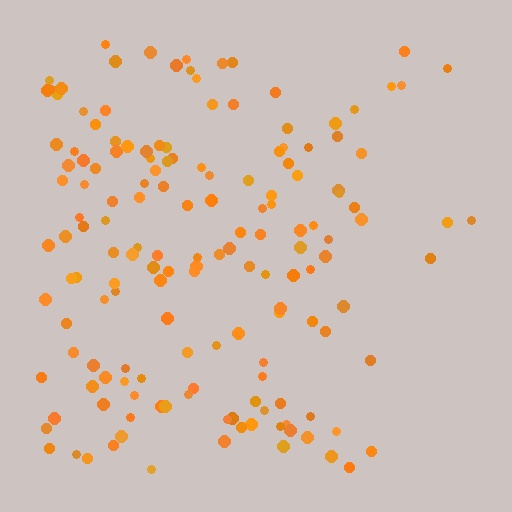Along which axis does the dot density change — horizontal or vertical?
Horizontal.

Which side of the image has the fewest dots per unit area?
The right.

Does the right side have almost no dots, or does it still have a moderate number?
Still a moderate number, just noticeably fewer than the left.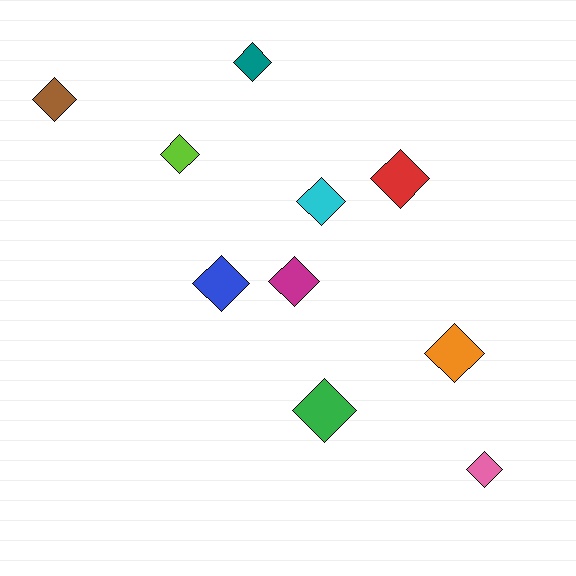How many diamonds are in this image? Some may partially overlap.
There are 10 diamonds.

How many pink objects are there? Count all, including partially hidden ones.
There is 1 pink object.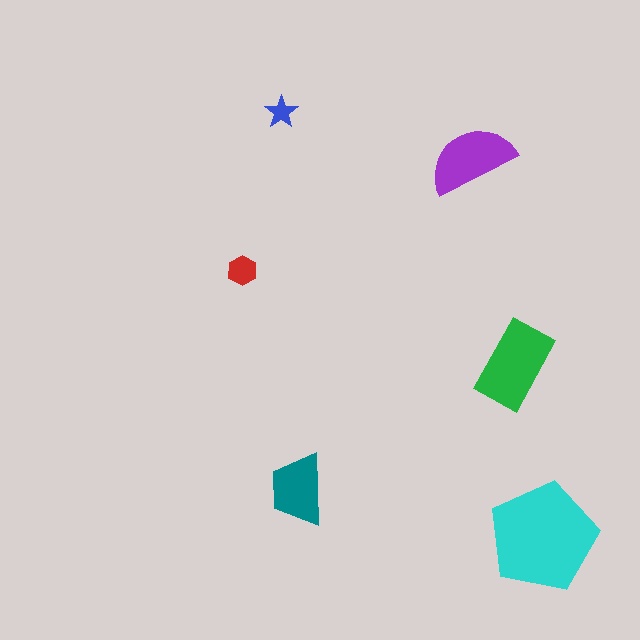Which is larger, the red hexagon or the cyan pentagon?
The cyan pentagon.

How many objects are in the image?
There are 6 objects in the image.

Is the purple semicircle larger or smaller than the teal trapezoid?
Larger.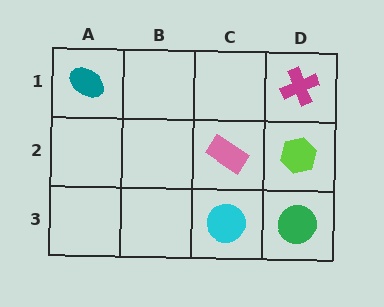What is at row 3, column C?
A cyan circle.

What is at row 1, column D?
A magenta cross.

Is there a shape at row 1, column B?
No, that cell is empty.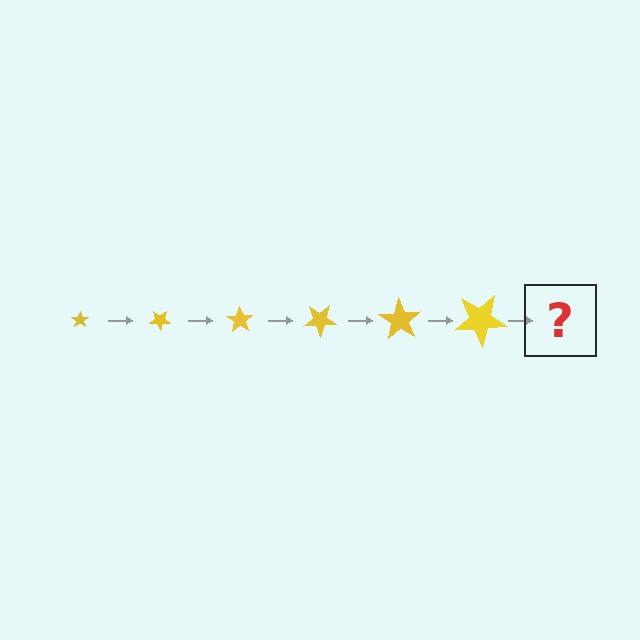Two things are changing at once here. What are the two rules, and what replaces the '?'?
The two rules are that the star grows larger each step and it rotates 35 degrees each step. The '?' should be a star, larger than the previous one and rotated 210 degrees from the start.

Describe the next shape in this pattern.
It should be a star, larger than the previous one and rotated 210 degrees from the start.